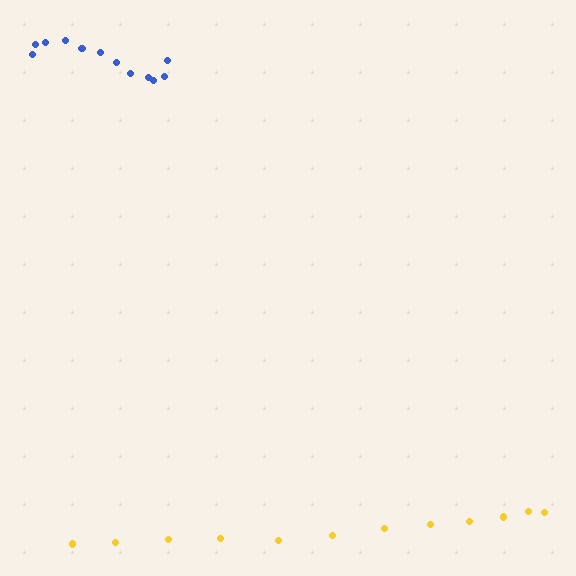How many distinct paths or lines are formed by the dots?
There are 2 distinct paths.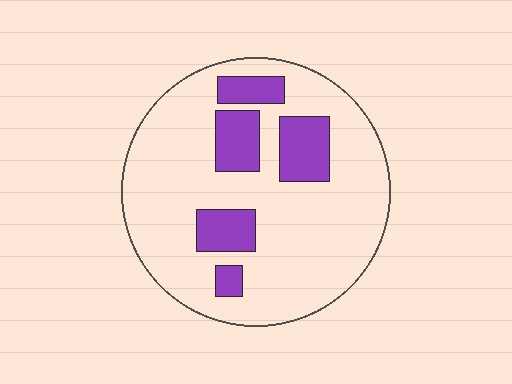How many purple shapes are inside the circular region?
5.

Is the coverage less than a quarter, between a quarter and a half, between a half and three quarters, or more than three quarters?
Less than a quarter.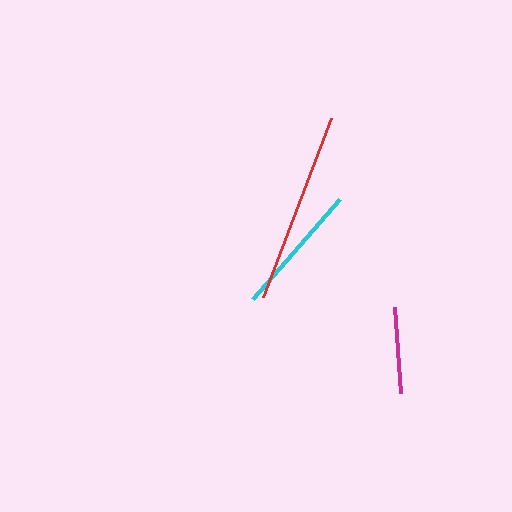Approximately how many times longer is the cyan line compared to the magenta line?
The cyan line is approximately 1.5 times the length of the magenta line.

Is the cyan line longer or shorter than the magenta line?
The cyan line is longer than the magenta line.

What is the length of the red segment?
The red segment is approximately 192 pixels long.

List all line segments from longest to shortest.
From longest to shortest: red, cyan, magenta.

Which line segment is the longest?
The red line is the longest at approximately 192 pixels.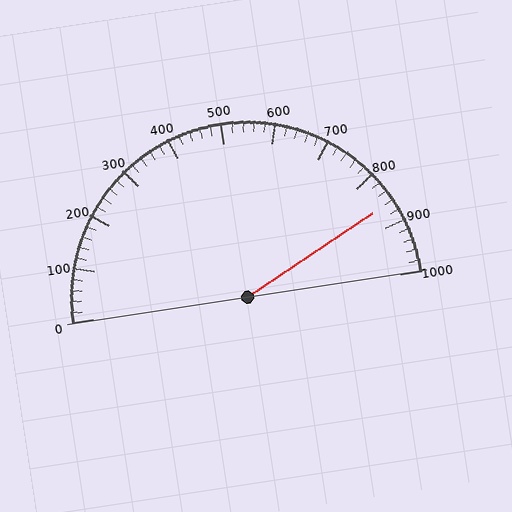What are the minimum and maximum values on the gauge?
The gauge ranges from 0 to 1000.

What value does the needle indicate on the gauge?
The needle indicates approximately 860.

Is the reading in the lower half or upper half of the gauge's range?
The reading is in the upper half of the range (0 to 1000).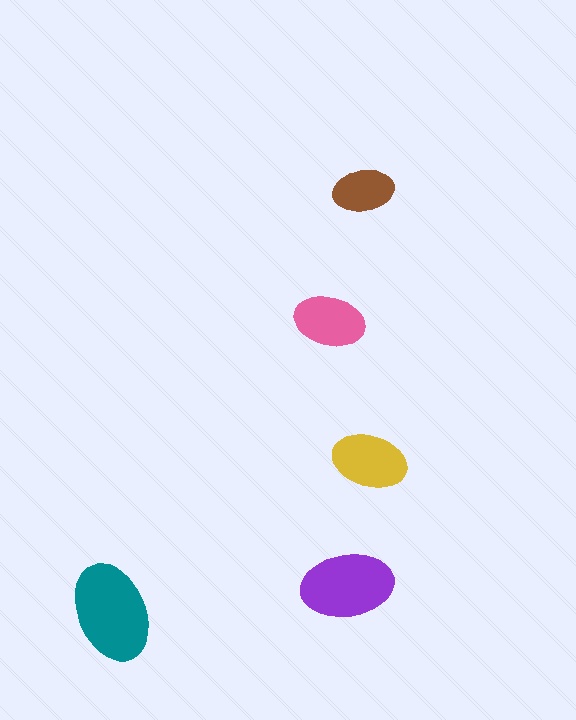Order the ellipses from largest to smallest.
the teal one, the purple one, the yellow one, the pink one, the brown one.